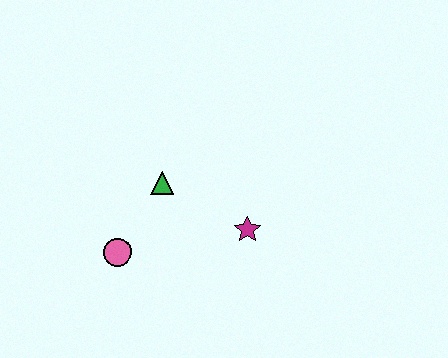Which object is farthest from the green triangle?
The magenta star is farthest from the green triangle.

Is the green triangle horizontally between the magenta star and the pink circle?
Yes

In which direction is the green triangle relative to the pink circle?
The green triangle is above the pink circle.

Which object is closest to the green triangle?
The pink circle is closest to the green triangle.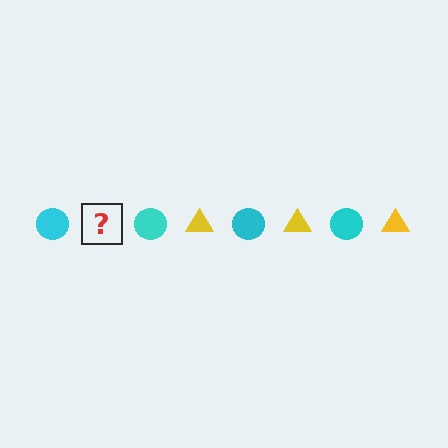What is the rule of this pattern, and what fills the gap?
The rule is that the pattern alternates between cyan circle and yellow triangle. The gap should be filled with a yellow triangle.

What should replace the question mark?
The question mark should be replaced with a yellow triangle.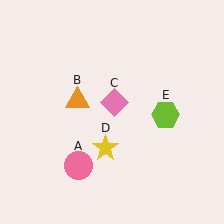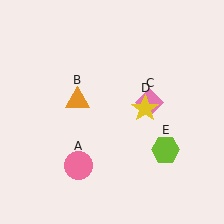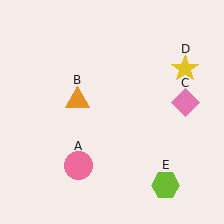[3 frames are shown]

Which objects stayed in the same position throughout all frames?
Pink circle (object A) and orange triangle (object B) remained stationary.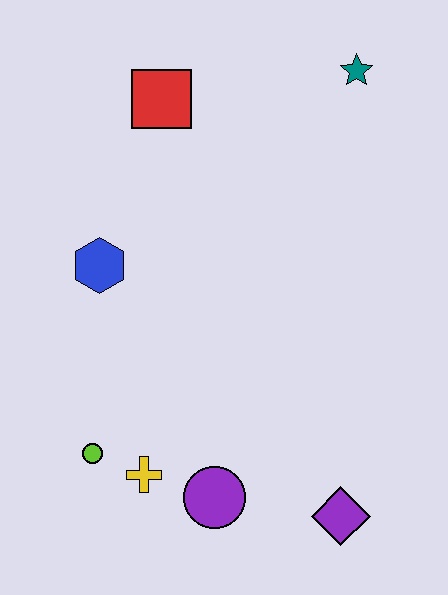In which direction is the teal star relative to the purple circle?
The teal star is above the purple circle.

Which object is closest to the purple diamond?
The purple circle is closest to the purple diamond.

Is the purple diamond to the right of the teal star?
No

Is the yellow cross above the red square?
No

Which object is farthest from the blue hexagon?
The purple diamond is farthest from the blue hexagon.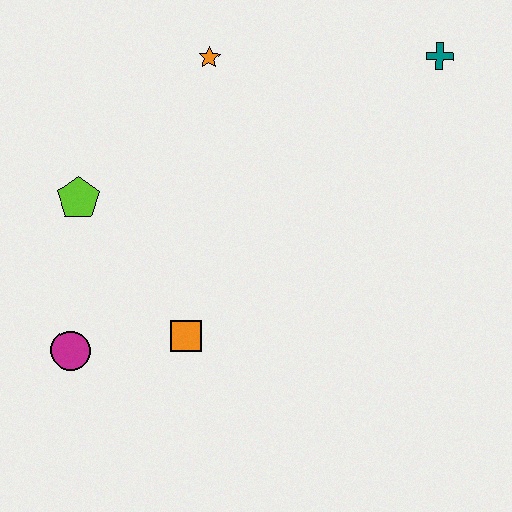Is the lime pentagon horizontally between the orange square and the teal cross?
No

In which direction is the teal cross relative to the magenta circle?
The teal cross is to the right of the magenta circle.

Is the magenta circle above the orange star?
No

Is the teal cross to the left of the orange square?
No